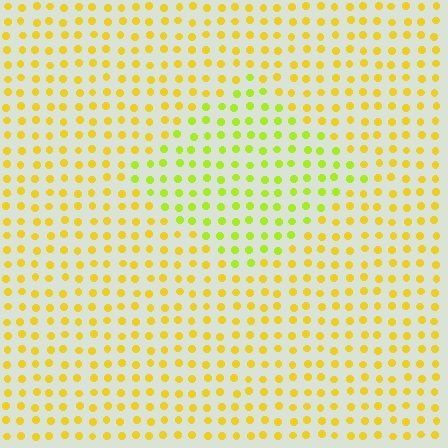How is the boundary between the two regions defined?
The boundary is defined purely by a slight shift in hue (about 30 degrees). Spacing, size, and orientation are identical on both sides.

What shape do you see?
I see a diamond.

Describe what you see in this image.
The image is filled with small yellow elements in a uniform arrangement. A diamond-shaped region is visible where the elements are tinted to a slightly different hue, forming a subtle color boundary.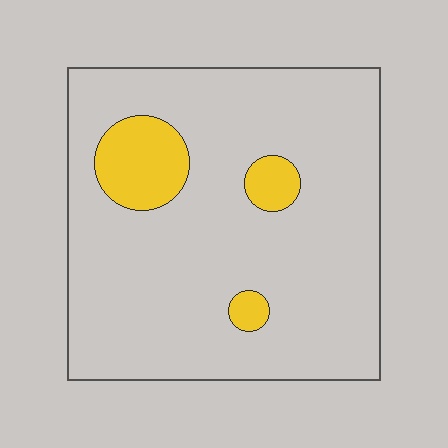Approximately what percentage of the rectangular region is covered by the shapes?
Approximately 10%.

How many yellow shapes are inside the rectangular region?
3.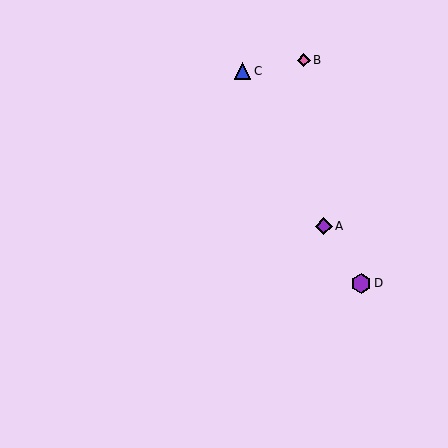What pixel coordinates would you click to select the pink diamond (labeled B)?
Click at (304, 60) to select the pink diamond B.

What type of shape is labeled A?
Shape A is a purple diamond.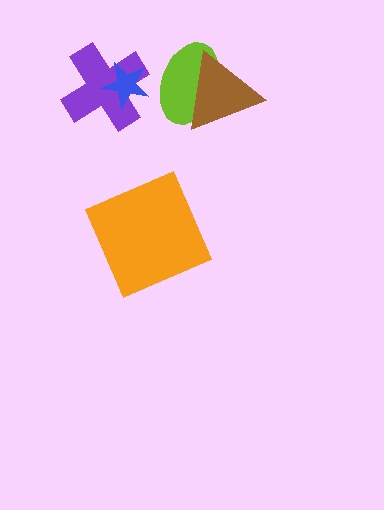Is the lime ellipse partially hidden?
Yes, it is partially covered by another shape.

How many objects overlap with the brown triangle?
1 object overlaps with the brown triangle.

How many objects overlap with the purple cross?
1 object overlaps with the purple cross.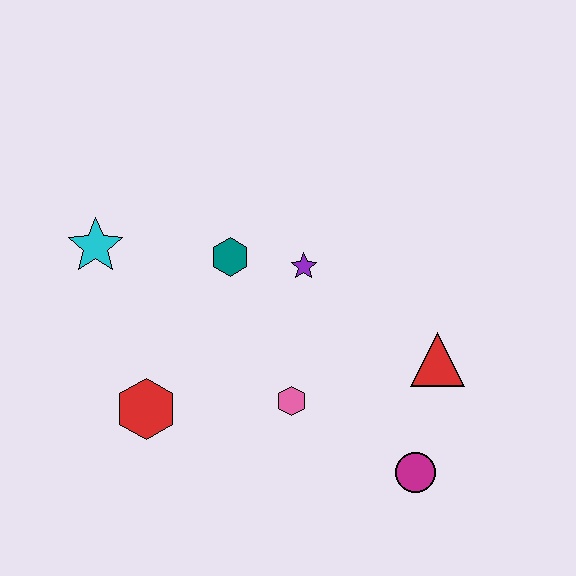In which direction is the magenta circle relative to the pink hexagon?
The magenta circle is to the right of the pink hexagon.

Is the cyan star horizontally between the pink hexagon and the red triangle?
No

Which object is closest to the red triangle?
The magenta circle is closest to the red triangle.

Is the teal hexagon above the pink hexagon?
Yes